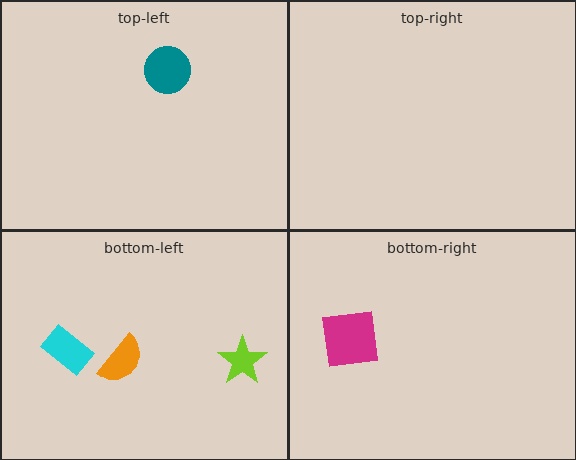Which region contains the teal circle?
The top-left region.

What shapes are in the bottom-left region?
The cyan rectangle, the lime star, the orange semicircle.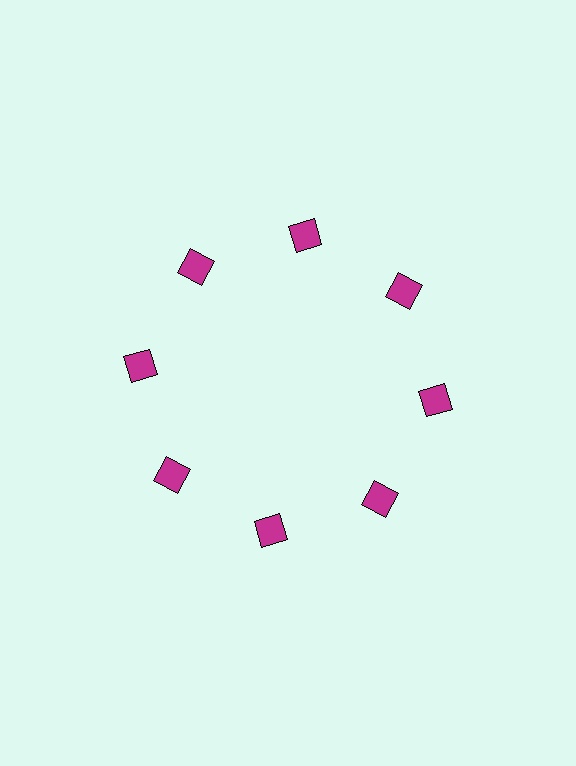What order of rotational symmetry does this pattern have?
This pattern has 8-fold rotational symmetry.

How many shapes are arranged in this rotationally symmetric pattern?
There are 8 shapes, arranged in 8 groups of 1.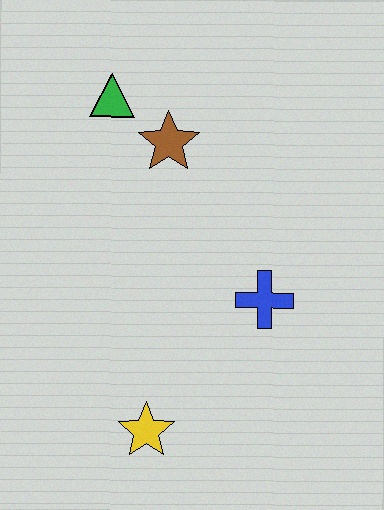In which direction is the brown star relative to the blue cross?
The brown star is above the blue cross.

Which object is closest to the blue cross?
The yellow star is closest to the blue cross.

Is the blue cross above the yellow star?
Yes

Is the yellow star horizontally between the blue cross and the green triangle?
Yes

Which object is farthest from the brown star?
The yellow star is farthest from the brown star.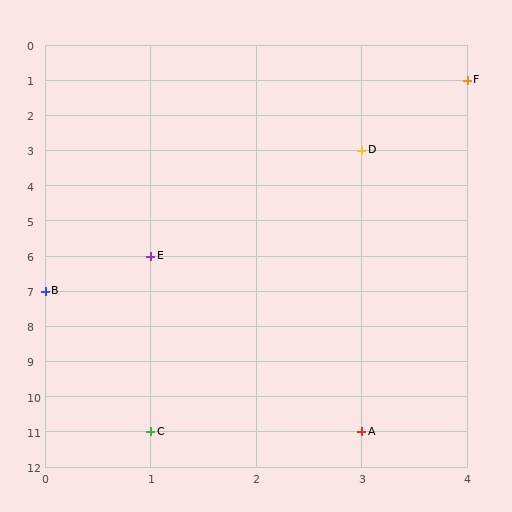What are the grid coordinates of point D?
Point D is at grid coordinates (3, 3).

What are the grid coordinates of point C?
Point C is at grid coordinates (1, 11).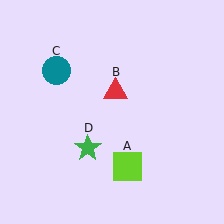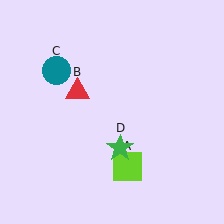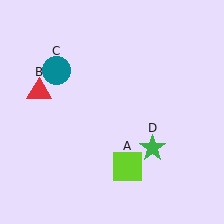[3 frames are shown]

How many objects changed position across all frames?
2 objects changed position: red triangle (object B), green star (object D).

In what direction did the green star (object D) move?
The green star (object D) moved right.